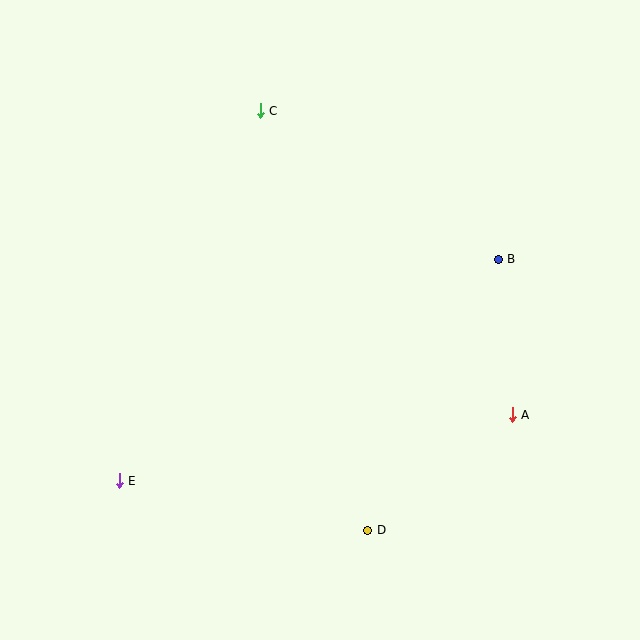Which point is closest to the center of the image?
Point B at (498, 259) is closest to the center.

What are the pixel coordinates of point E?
Point E is at (119, 481).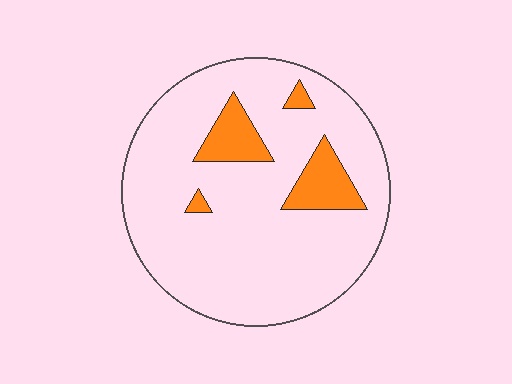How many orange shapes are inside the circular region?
4.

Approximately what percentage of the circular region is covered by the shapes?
Approximately 15%.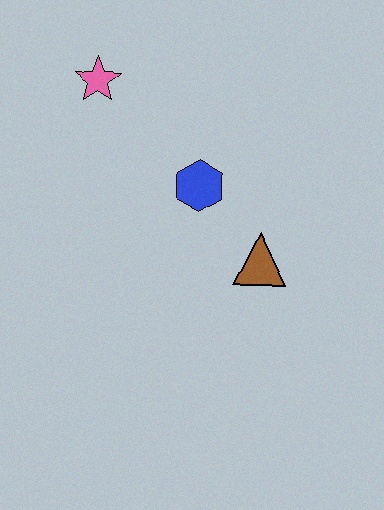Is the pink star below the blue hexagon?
No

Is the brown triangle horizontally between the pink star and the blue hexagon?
No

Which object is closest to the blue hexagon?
The brown triangle is closest to the blue hexagon.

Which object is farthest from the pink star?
The brown triangle is farthest from the pink star.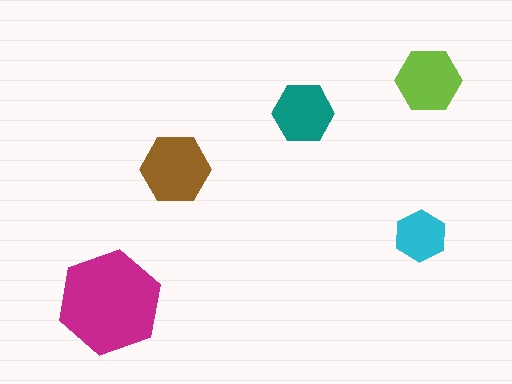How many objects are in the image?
There are 5 objects in the image.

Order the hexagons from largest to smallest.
the magenta one, the brown one, the lime one, the teal one, the cyan one.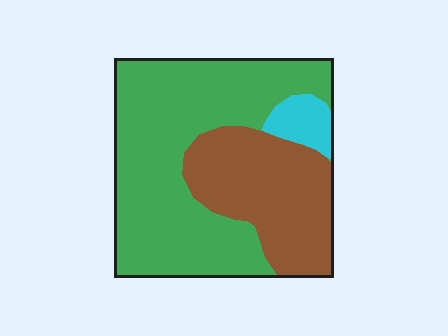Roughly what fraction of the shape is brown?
Brown takes up about one third (1/3) of the shape.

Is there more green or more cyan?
Green.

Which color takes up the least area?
Cyan, at roughly 5%.